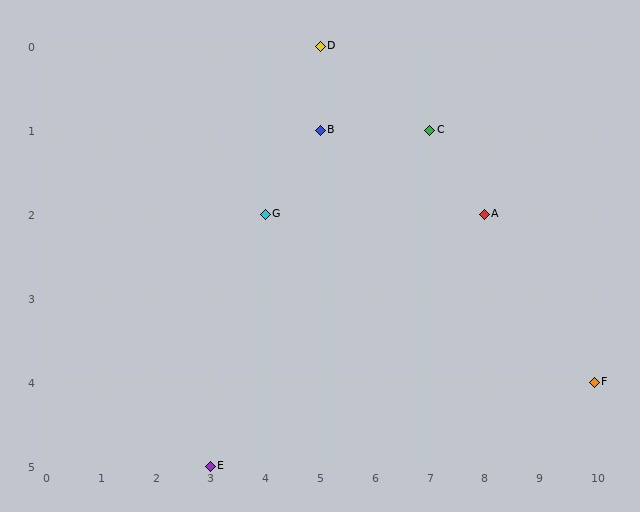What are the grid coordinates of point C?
Point C is at grid coordinates (7, 1).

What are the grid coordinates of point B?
Point B is at grid coordinates (5, 1).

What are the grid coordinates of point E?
Point E is at grid coordinates (3, 5).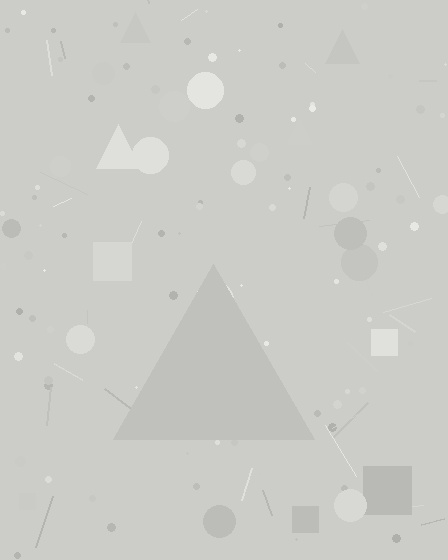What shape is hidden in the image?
A triangle is hidden in the image.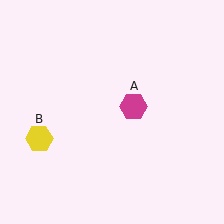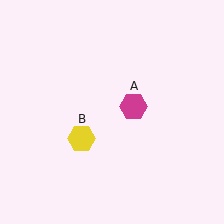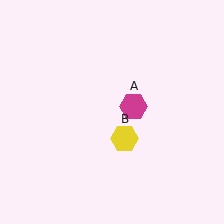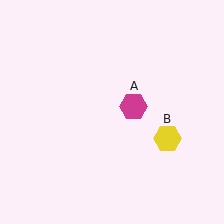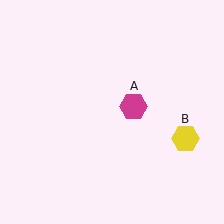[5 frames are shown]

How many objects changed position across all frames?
1 object changed position: yellow hexagon (object B).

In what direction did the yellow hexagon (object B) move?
The yellow hexagon (object B) moved right.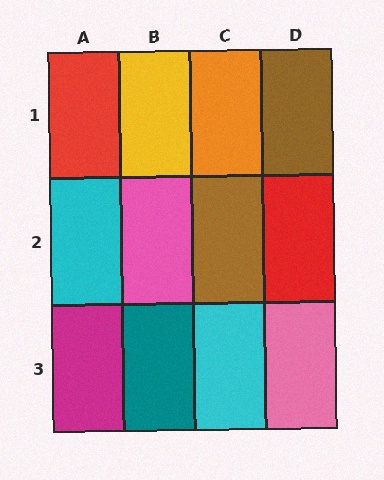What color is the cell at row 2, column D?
Red.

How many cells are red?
2 cells are red.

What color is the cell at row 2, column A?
Cyan.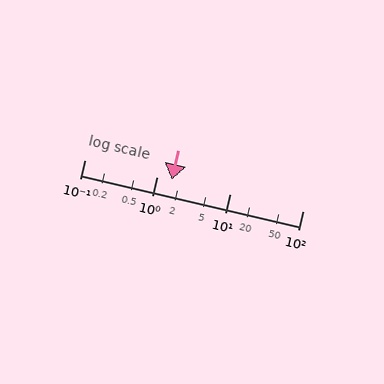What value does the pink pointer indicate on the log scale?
The pointer indicates approximately 1.6.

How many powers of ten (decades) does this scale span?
The scale spans 3 decades, from 0.1 to 100.